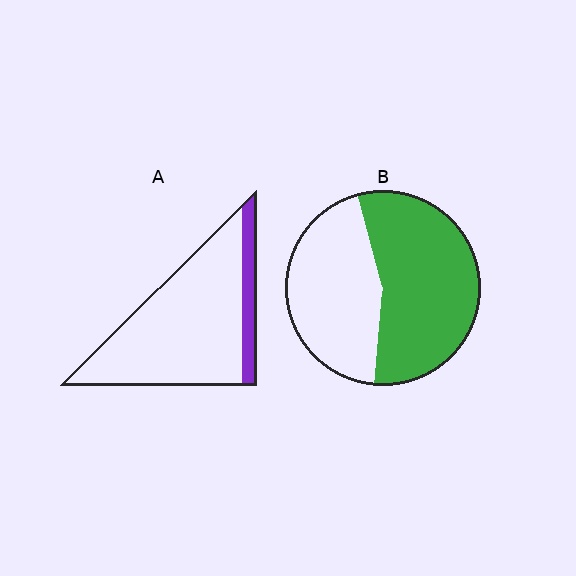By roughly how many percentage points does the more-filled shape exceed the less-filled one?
By roughly 40 percentage points (B over A).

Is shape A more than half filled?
No.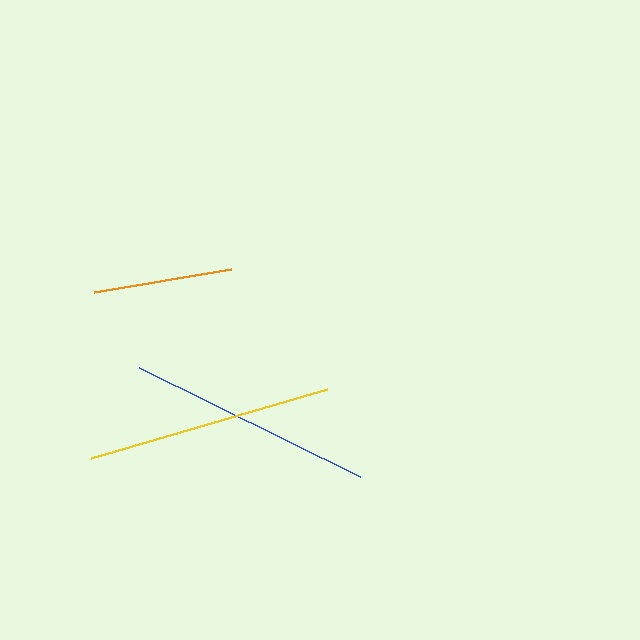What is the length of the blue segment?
The blue segment is approximately 247 pixels long.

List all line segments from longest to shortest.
From longest to shortest: blue, yellow, orange.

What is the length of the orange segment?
The orange segment is approximately 140 pixels long.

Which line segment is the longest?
The blue line is the longest at approximately 247 pixels.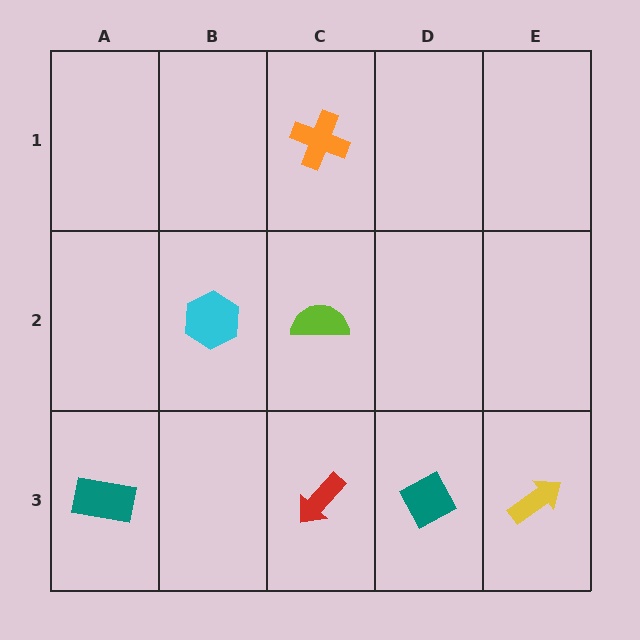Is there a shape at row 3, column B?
No, that cell is empty.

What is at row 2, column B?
A cyan hexagon.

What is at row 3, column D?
A teal diamond.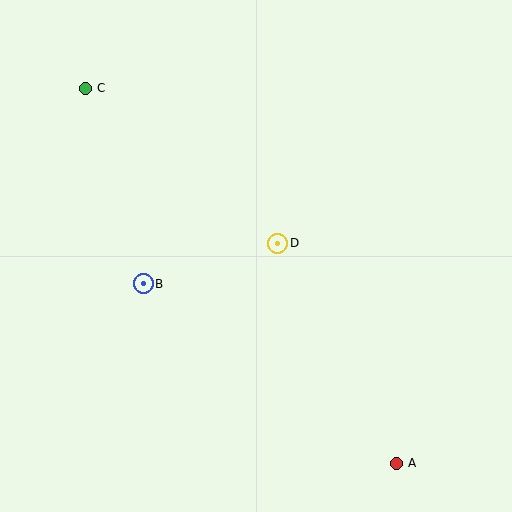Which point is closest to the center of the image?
Point D at (278, 243) is closest to the center.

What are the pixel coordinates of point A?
Point A is at (396, 463).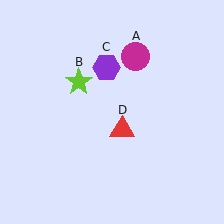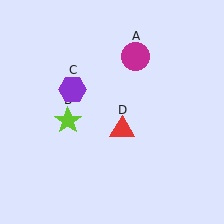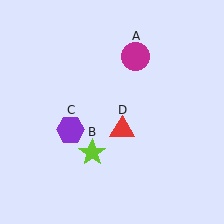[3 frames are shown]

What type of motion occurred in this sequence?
The lime star (object B), purple hexagon (object C) rotated counterclockwise around the center of the scene.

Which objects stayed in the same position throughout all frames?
Magenta circle (object A) and red triangle (object D) remained stationary.